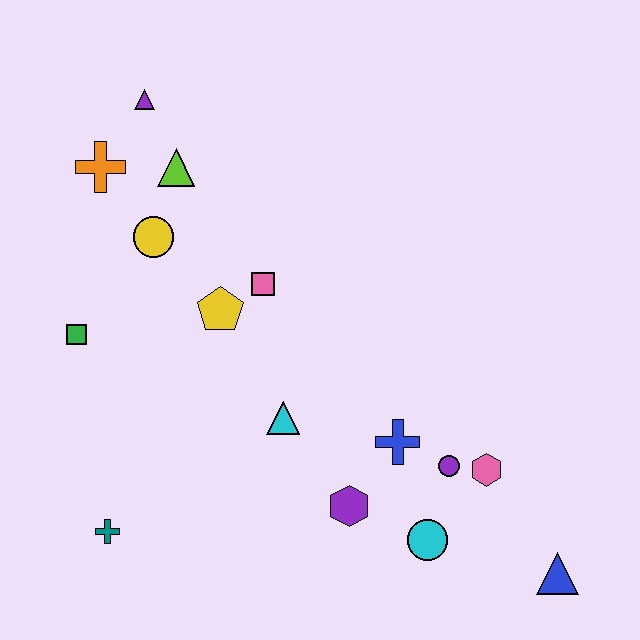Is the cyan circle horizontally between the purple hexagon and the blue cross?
No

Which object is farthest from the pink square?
The blue triangle is farthest from the pink square.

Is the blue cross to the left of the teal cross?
No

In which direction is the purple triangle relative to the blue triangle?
The purple triangle is above the blue triangle.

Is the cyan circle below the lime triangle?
Yes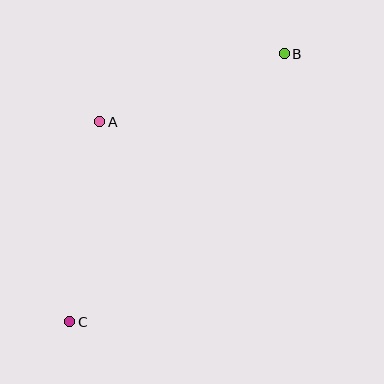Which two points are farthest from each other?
Points B and C are farthest from each other.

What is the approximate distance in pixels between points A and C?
The distance between A and C is approximately 202 pixels.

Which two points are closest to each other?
Points A and B are closest to each other.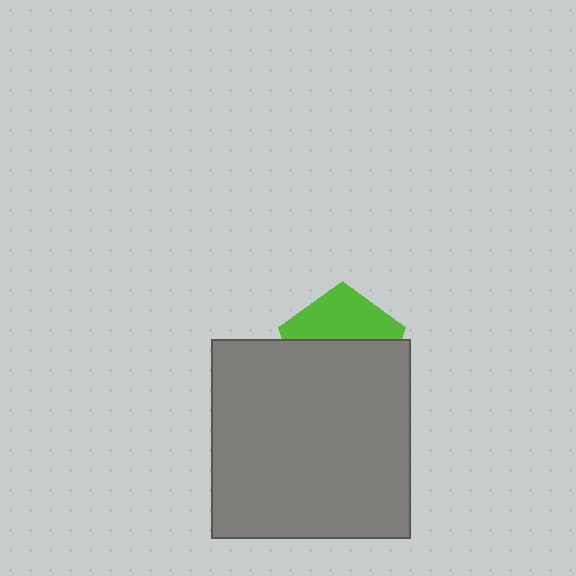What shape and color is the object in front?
The object in front is a gray square.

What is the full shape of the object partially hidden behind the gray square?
The partially hidden object is a lime pentagon.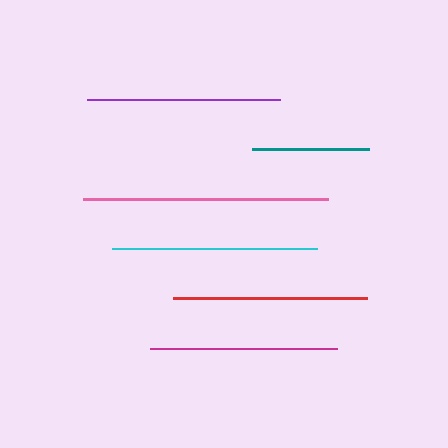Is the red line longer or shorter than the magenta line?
The red line is longer than the magenta line.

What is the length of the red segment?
The red segment is approximately 194 pixels long.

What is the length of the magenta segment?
The magenta segment is approximately 187 pixels long.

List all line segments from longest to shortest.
From longest to shortest: pink, cyan, red, purple, magenta, teal.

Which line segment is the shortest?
The teal line is the shortest at approximately 117 pixels.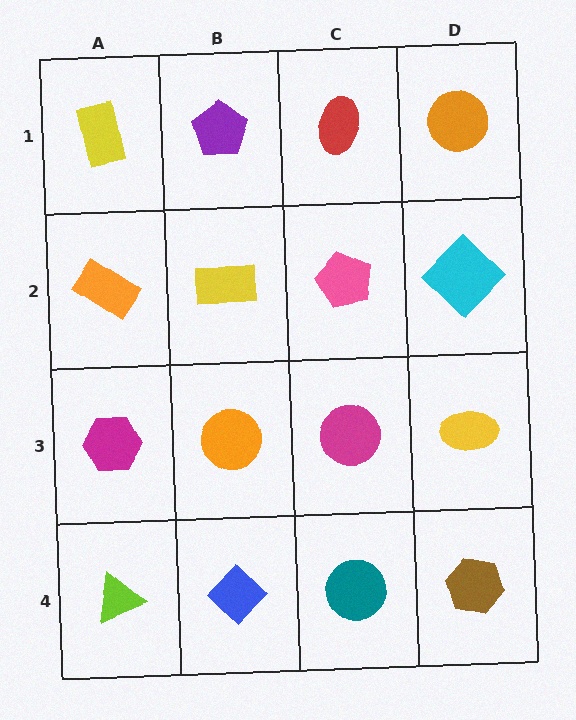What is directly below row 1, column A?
An orange rectangle.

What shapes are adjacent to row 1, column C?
A pink pentagon (row 2, column C), a purple pentagon (row 1, column B), an orange circle (row 1, column D).